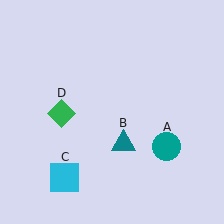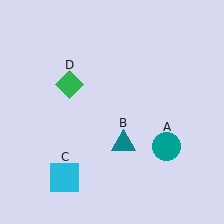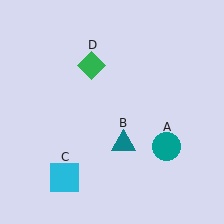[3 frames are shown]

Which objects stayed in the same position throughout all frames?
Teal circle (object A) and teal triangle (object B) and cyan square (object C) remained stationary.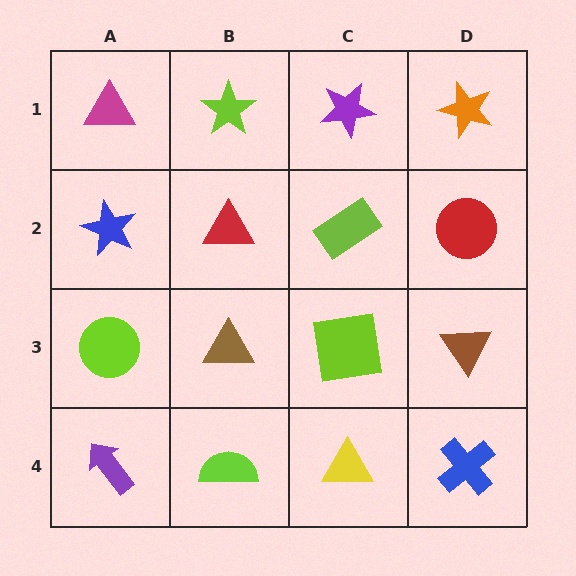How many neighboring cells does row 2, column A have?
3.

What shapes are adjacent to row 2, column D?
An orange star (row 1, column D), a brown triangle (row 3, column D), a lime rectangle (row 2, column C).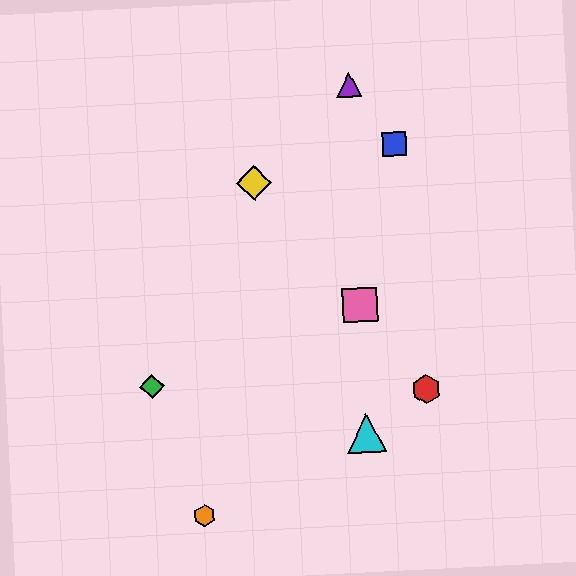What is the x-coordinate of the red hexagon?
The red hexagon is at x≈426.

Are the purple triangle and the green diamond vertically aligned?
No, the purple triangle is at x≈349 and the green diamond is at x≈152.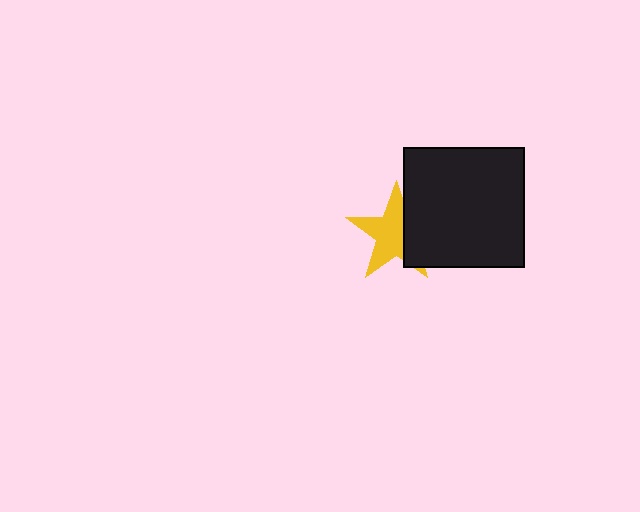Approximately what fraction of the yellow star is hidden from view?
Roughly 34% of the yellow star is hidden behind the black square.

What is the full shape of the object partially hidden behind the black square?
The partially hidden object is a yellow star.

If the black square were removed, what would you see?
You would see the complete yellow star.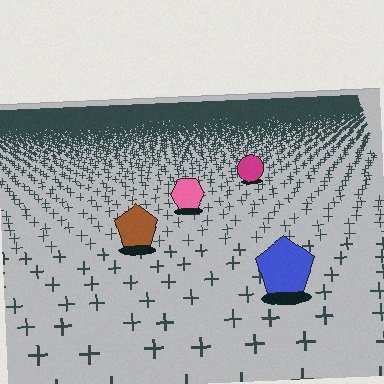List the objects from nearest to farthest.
From nearest to farthest: the blue pentagon, the brown pentagon, the pink hexagon, the magenta circle.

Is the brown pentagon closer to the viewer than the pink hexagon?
Yes. The brown pentagon is closer — you can tell from the texture gradient: the ground texture is coarser near it.